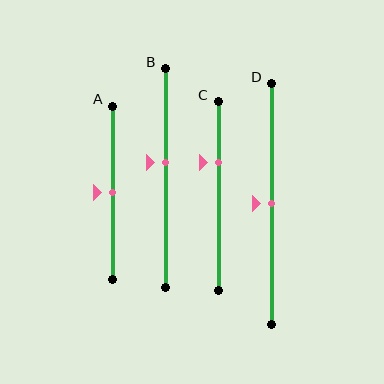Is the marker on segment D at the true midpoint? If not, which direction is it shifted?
Yes, the marker on segment D is at the true midpoint.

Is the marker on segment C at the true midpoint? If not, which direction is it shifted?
No, the marker on segment C is shifted upward by about 18% of the segment length.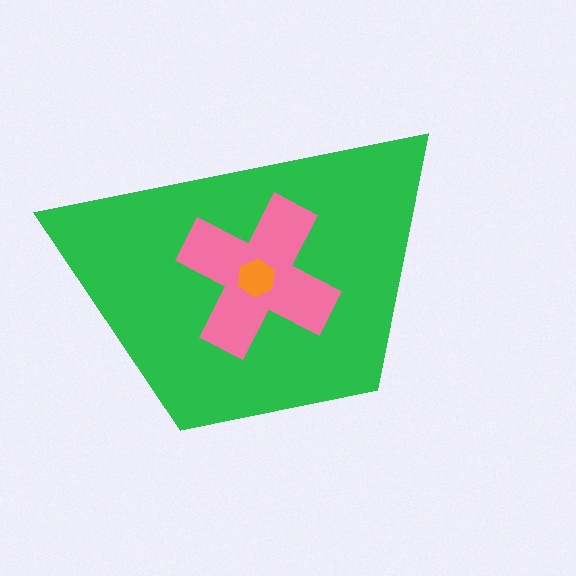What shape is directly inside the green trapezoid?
The pink cross.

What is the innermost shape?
The orange hexagon.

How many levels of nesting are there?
3.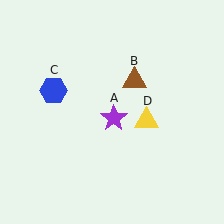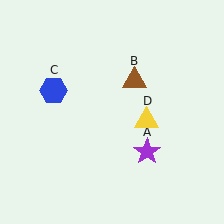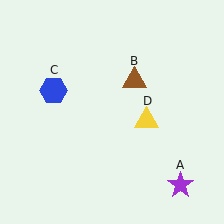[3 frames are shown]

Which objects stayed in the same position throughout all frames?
Brown triangle (object B) and blue hexagon (object C) and yellow triangle (object D) remained stationary.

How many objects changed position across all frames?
1 object changed position: purple star (object A).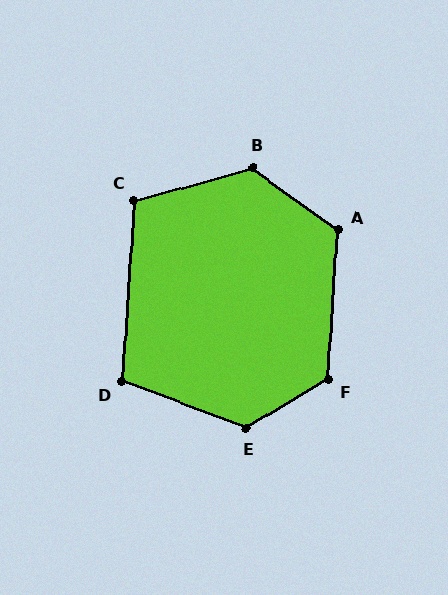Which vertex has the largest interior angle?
B, at approximately 129 degrees.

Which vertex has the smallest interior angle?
D, at approximately 107 degrees.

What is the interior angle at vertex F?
Approximately 124 degrees (obtuse).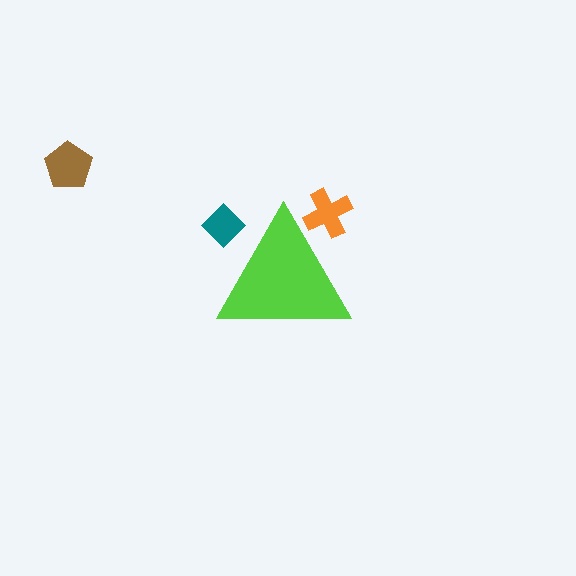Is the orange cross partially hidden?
Yes, the orange cross is partially hidden behind the lime triangle.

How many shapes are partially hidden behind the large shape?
2 shapes are partially hidden.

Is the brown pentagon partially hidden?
No, the brown pentagon is fully visible.